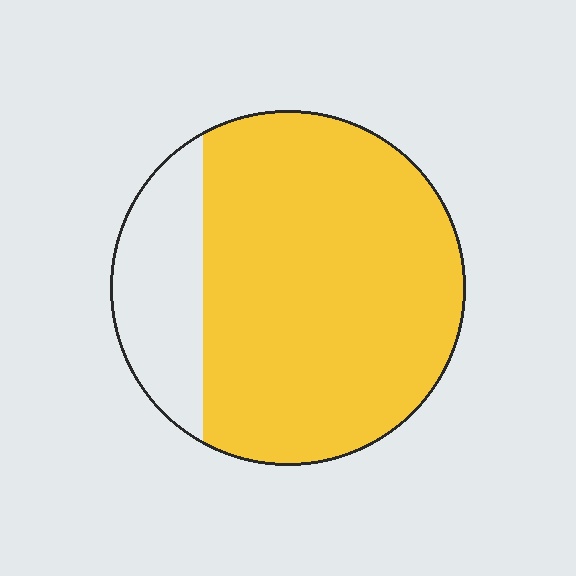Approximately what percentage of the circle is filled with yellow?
Approximately 80%.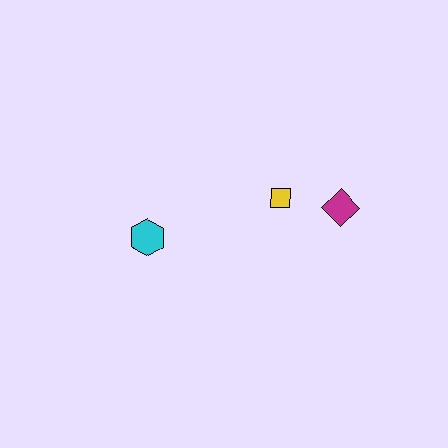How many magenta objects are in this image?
There is 1 magenta object.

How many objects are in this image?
There are 3 objects.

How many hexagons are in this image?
There is 1 hexagon.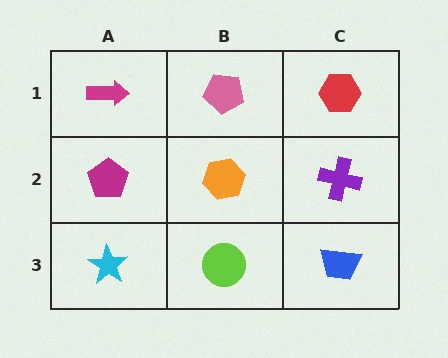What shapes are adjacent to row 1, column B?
An orange hexagon (row 2, column B), a magenta arrow (row 1, column A), a red hexagon (row 1, column C).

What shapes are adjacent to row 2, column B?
A pink pentagon (row 1, column B), a lime circle (row 3, column B), a magenta pentagon (row 2, column A), a purple cross (row 2, column C).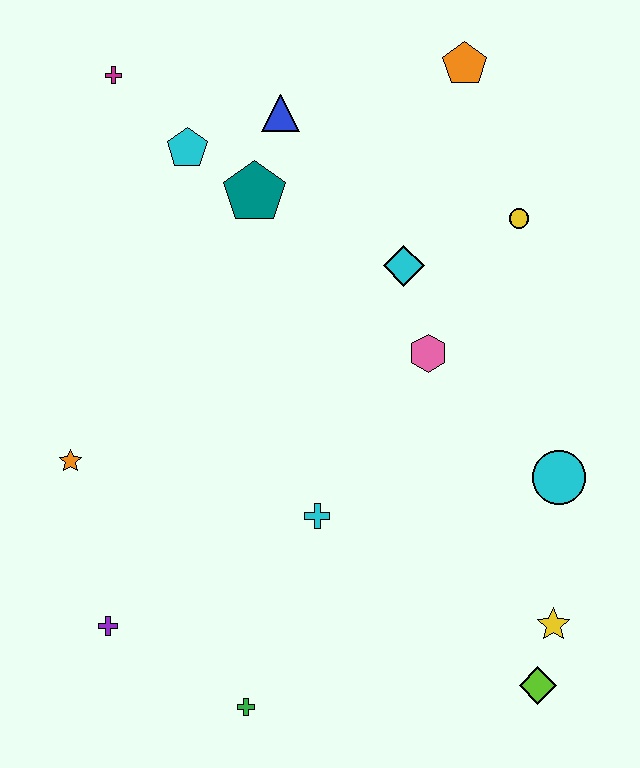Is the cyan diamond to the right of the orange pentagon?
No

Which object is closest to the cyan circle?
The yellow star is closest to the cyan circle.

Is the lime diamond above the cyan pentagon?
No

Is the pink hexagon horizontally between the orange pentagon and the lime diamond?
No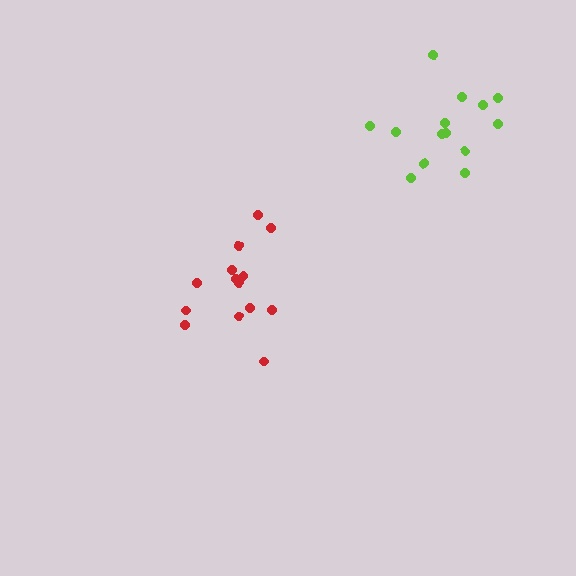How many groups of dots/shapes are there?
There are 2 groups.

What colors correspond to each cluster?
The clusters are colored: red, lime.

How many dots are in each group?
Group 1: 14 dots, Group 2: 14 dots (28 total).